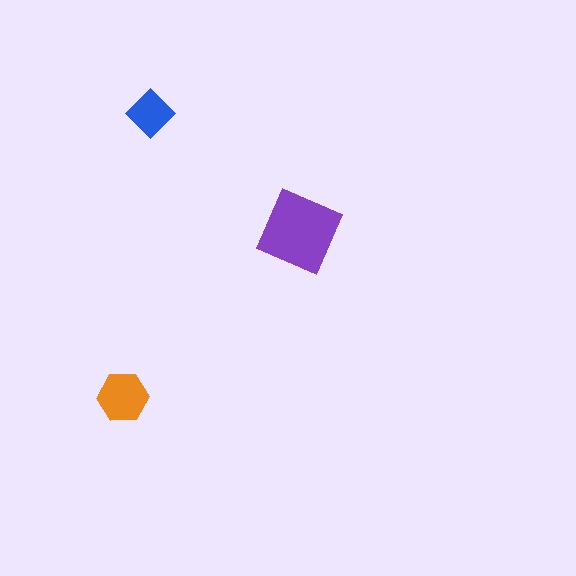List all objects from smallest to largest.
The blue diamond, the orange hexagon, the purple square.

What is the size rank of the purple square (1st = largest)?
1st.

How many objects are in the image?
There are 3 objects in the image.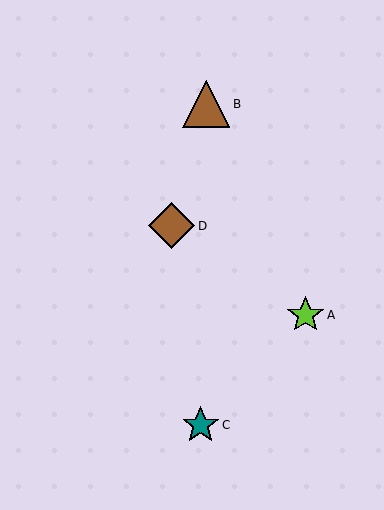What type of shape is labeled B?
Shape B is a brown triangle.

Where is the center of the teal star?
The center of the teal star is at (201, 425).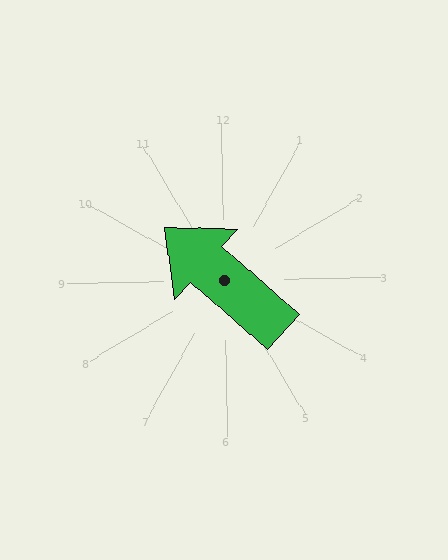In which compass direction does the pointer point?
Northwest.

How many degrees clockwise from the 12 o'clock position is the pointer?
Approximately 313 degrees.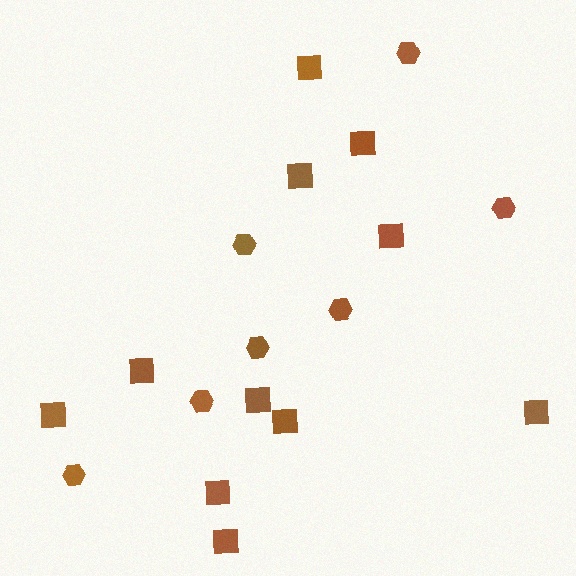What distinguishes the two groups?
There are 2 groups: one group of hexagons (7) and one group of squares (11).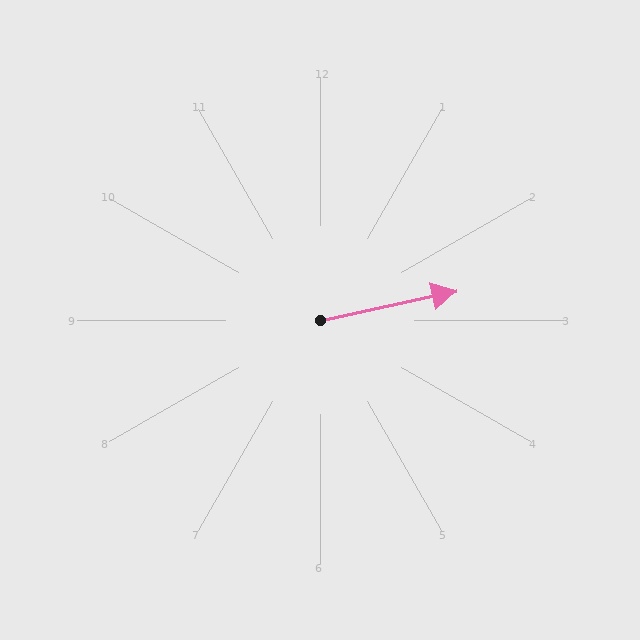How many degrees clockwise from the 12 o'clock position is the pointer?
Approximately 78 degrees.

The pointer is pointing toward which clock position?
Roughly 3 o'clock.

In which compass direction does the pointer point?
East.